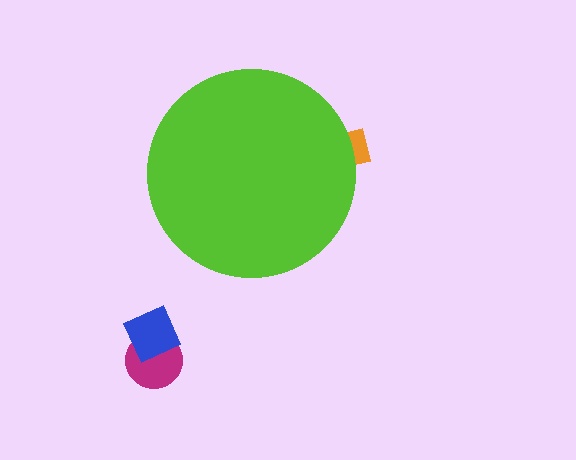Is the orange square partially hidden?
Yes, the orange square is partially hidden behind the lime circle.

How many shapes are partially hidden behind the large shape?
1 shape is partially hidden.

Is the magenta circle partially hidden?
No, the magenta circle is fully visible.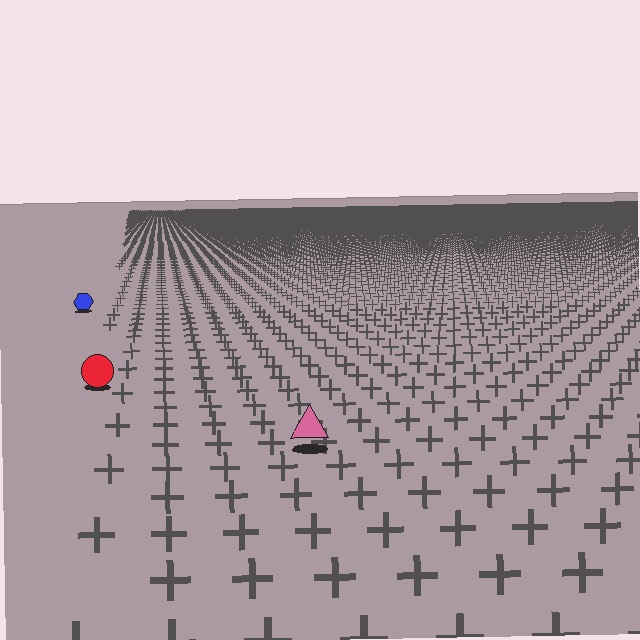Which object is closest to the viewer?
The pink triangle is closest. The texture marks near it are larger and more spread out.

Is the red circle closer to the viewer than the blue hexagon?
Yes. The red circle is closer — you can tell from the texture gradient: the ground texture is coarser near it.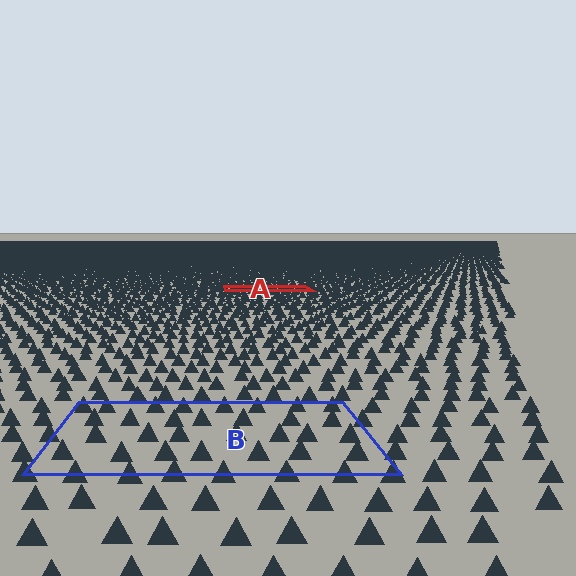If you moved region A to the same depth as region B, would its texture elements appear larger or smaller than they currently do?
They would appear larger. At a closer depth, the same texture elements are projected at a bigger on-screen size.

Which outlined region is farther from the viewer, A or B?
Region A is farther from the viewer — the texture elements inside it appear smaller and more densely packed.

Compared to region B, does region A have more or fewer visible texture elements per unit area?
Region A has more texture elements per unit area — they are packed more densely because it is farther away.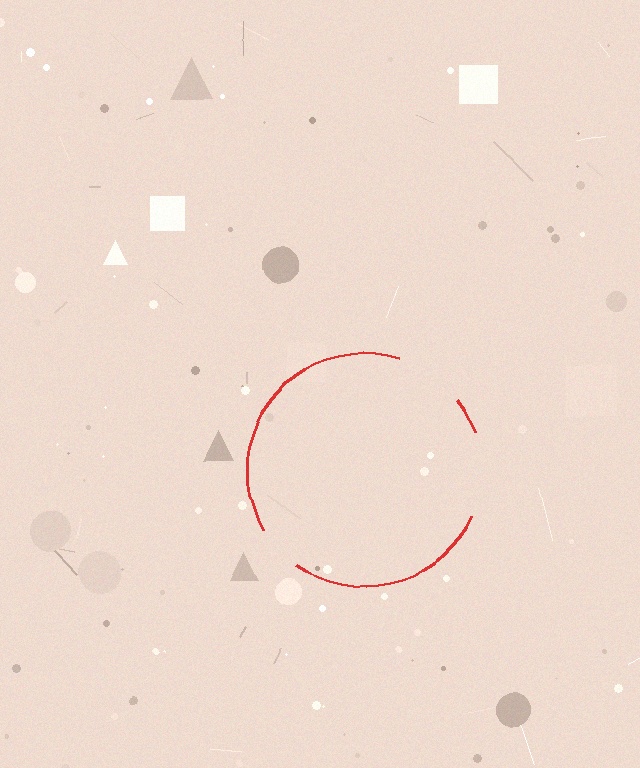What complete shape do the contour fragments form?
The contour fragments form a circle.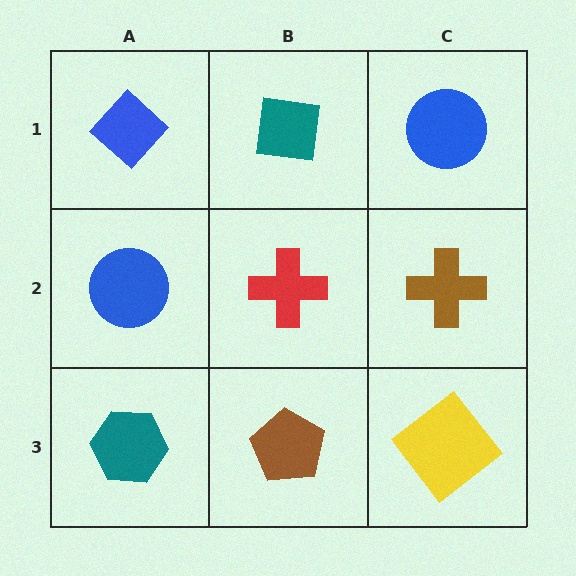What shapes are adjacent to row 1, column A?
A blue circle (row 2, column A), a teal square (row 1, column B).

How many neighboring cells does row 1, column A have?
2.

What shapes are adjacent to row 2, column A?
A blue diamond (row 1, column A), a teal hexagon (row 3, column A), a red cross (row 2, column B).